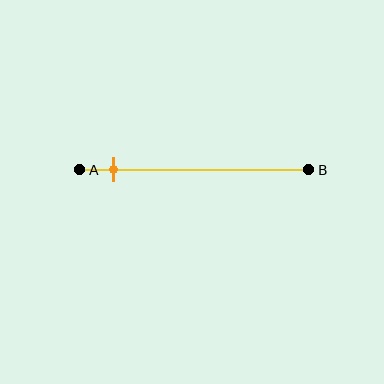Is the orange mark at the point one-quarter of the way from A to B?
No, the mark is at about 15% from A, not at the 25% one-quarter point.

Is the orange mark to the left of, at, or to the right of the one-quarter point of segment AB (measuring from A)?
The orange mark is to the left of the one-quarter point of segment AB.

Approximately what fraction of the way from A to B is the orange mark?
The orange mark is approximately 15% of the way from A to B.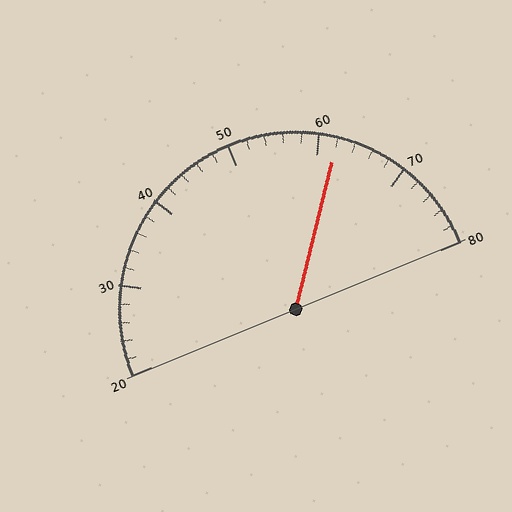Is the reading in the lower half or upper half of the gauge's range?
The reading is in the upper half of the range (20 to 80).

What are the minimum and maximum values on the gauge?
The gauge ranges from 20 to 80.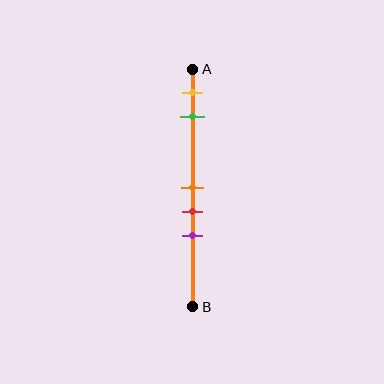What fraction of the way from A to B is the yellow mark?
The yellow mark is approximately 10% (0.1) of the way from A to B.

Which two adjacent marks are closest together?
The orange and red marks are the closest adjacent pair.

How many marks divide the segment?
There are 5 marks dividing the segment.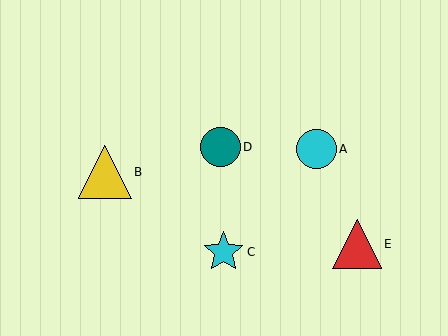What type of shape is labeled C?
Shape C is a cyan star.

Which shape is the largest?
The yellow triangle (labeled B) is the largest.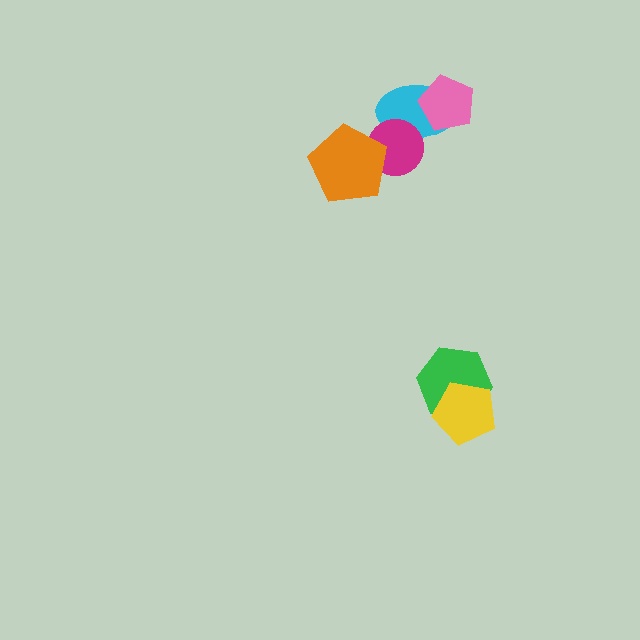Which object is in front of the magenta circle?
The orange pentagon is in front of the magenta circle.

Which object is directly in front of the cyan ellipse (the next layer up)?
The magenta circle is directly in front of the cyan ellipse.